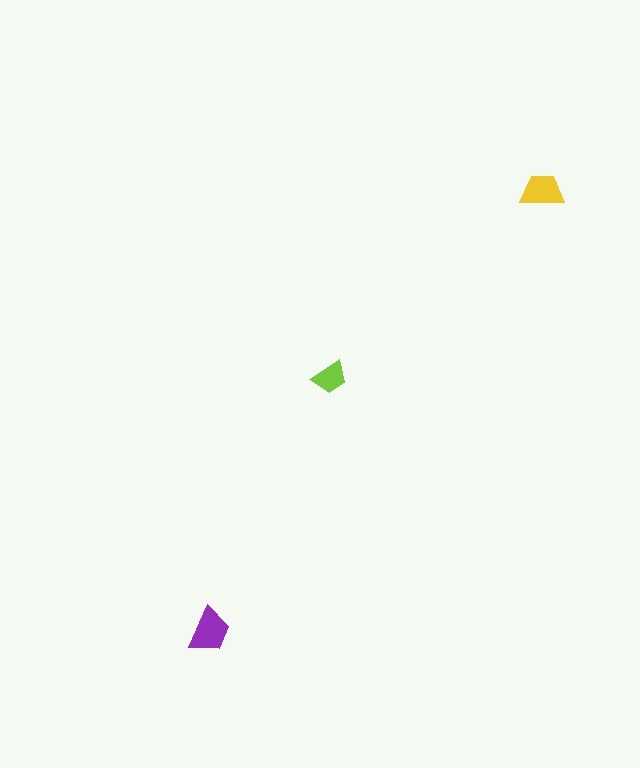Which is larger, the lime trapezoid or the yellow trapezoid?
The yellow one.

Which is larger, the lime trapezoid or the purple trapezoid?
The purple one.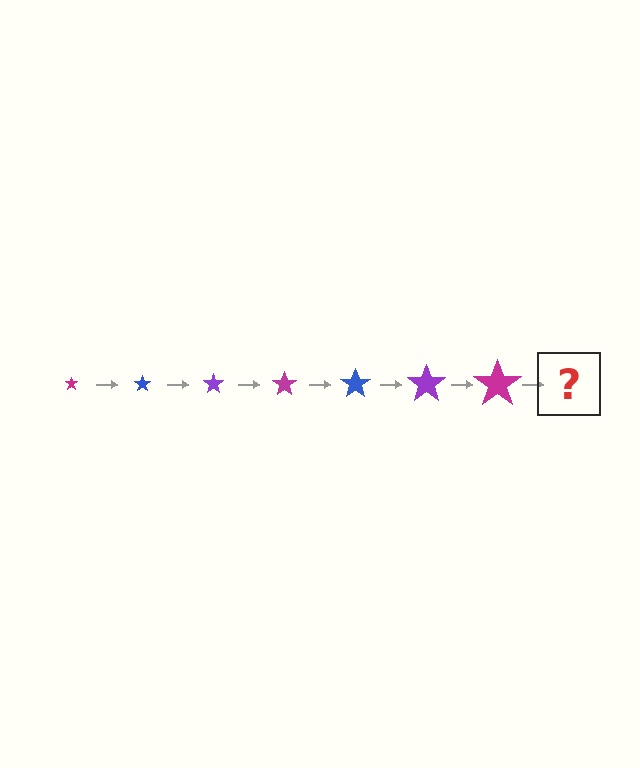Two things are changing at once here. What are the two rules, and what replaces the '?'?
The two rules are that the star grows larger each step and the color cycles through magenta, blue, and purple. The '?' should be a blue star, larger than the previous one.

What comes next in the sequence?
The next element should be a blue star, larger than the previous one.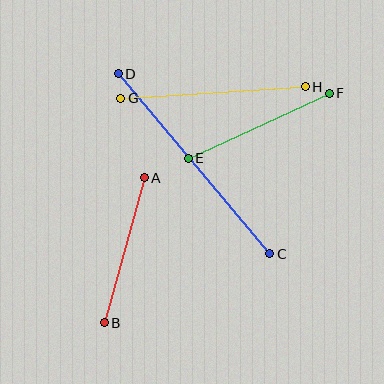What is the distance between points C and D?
The distance is approximately 236 pixels.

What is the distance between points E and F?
The distance is approximately 155 pixels.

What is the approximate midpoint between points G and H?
The midpoint is at approximately (213, 92) pixels.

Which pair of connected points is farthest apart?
Points C and D are farthest apart.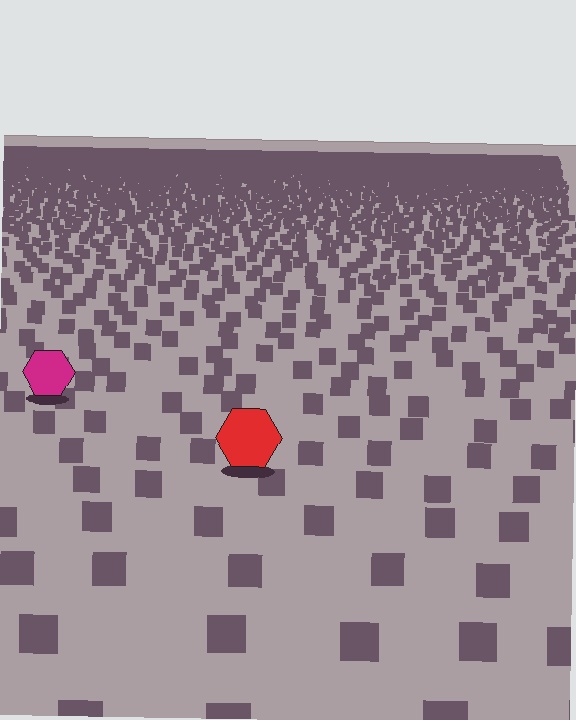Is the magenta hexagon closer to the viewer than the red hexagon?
No. The red hexagon is closer — you can tell from the texture gradient: the ground texture is coarser near it.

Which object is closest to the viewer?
The red hexagon is closest. The texture marks near it are larger and more spread out.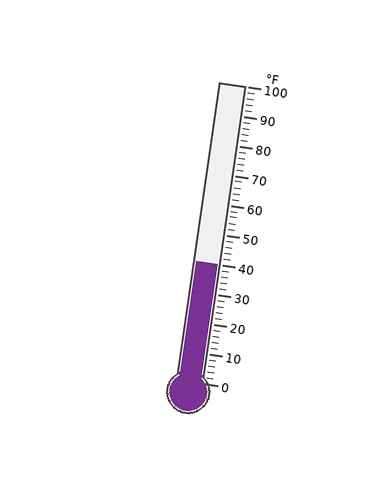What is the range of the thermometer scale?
The thermometer scale ranges from 0°F to 100°F.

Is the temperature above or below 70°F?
The temperature is below 70°F.